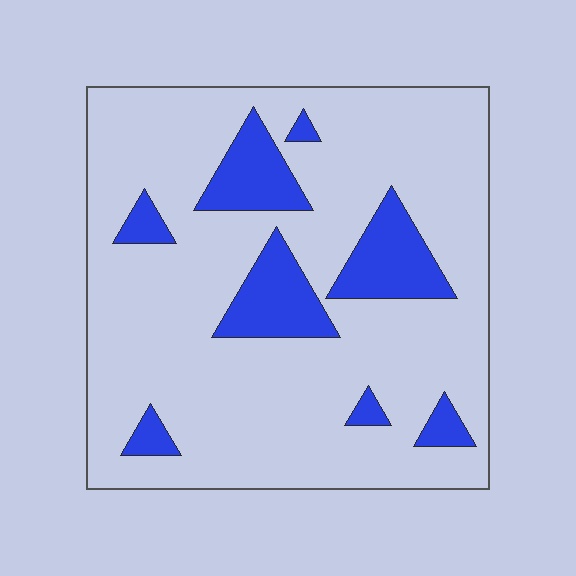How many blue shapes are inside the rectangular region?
8.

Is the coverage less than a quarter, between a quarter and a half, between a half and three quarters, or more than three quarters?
Less than a quarter.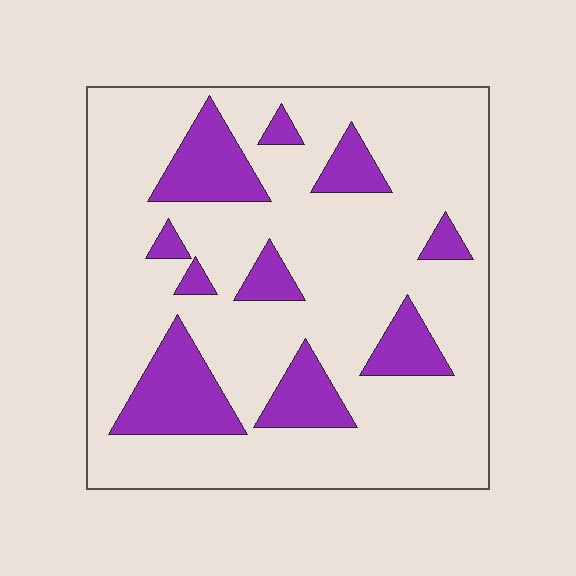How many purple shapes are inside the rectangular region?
10.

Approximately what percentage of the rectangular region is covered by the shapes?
Approximately 20%.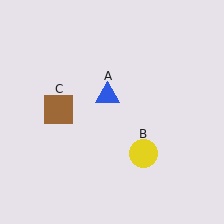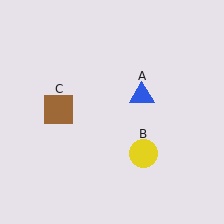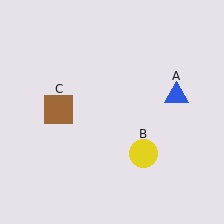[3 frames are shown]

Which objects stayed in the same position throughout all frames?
Yellow circle (object B) and brown square (object C) remained stationary.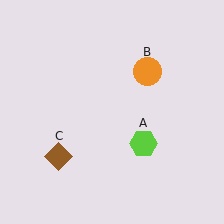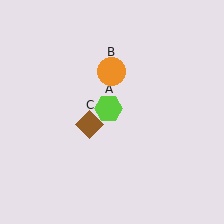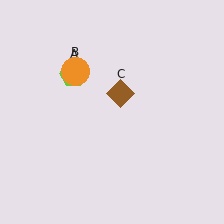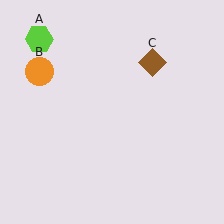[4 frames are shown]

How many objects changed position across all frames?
3 objects changed position: lime hexagon (object A), orange circle (object B), brown diamond (object C).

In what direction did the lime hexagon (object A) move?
The lime hexagon (object A) moved up and to the left.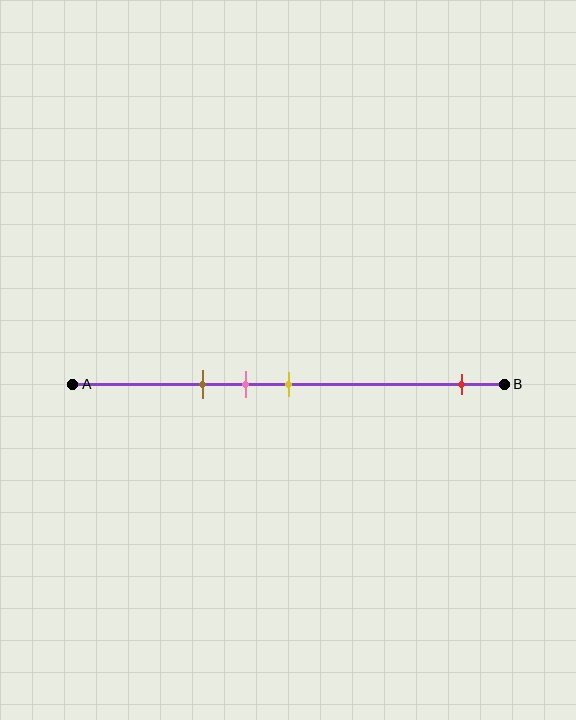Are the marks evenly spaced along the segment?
No, the marks are not evenly spaced.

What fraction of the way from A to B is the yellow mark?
The yellow mark is approximately 50% (0.5) of the way from A to B.